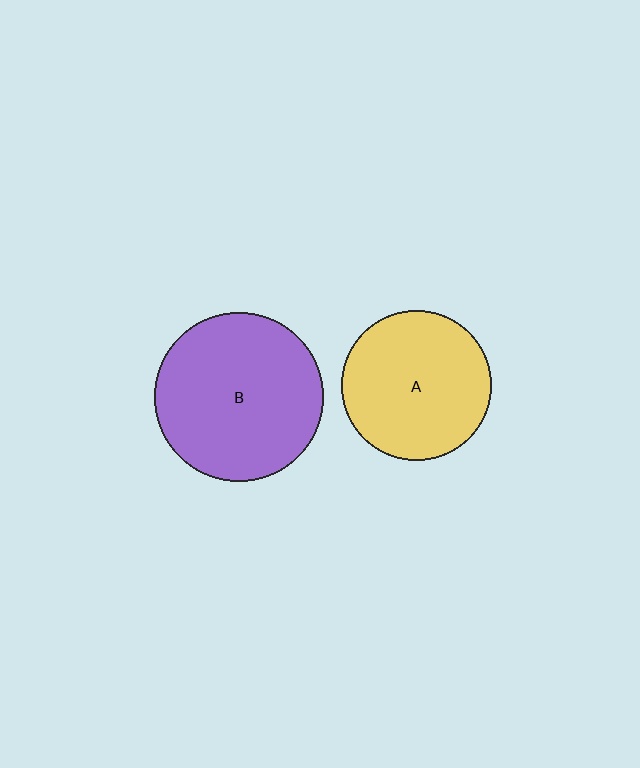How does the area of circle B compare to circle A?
Approximately 1.3 times.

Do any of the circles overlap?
No, none of the circles overlap.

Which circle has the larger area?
Circle B (purple).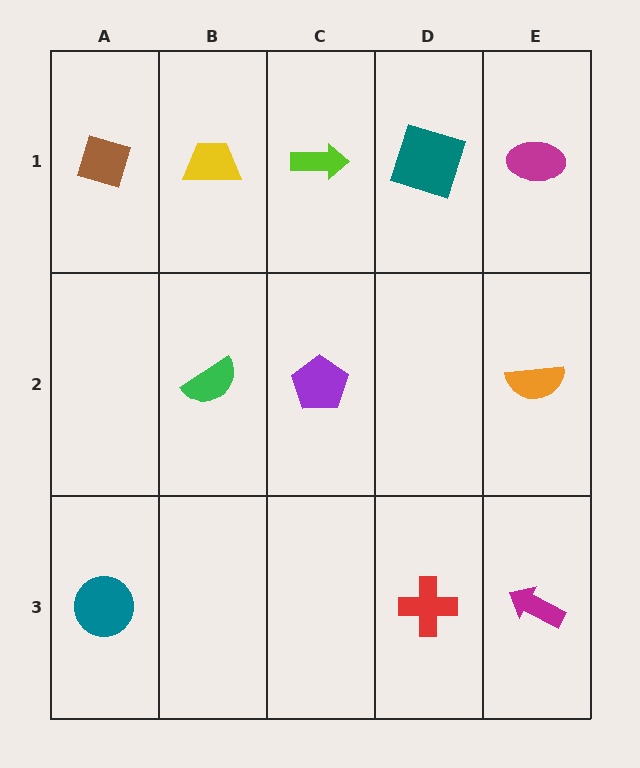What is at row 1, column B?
A yellow trapezoid.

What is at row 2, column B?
A green semicircle.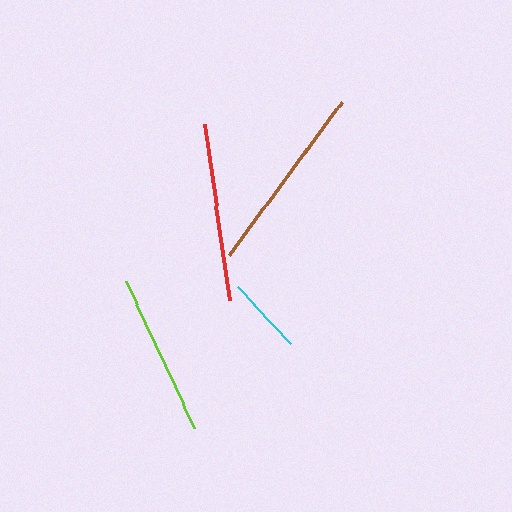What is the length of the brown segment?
The brown segment is approximately 190 pixels long.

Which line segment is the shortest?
The cyan line is the shortest at approximately 79 pixels.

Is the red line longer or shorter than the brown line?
The brown line is longer than the red line.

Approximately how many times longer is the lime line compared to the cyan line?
The lime line is approximately 2.1 times the length of the cyan line.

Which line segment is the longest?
The brown line is the longest at approximately 190 pixels.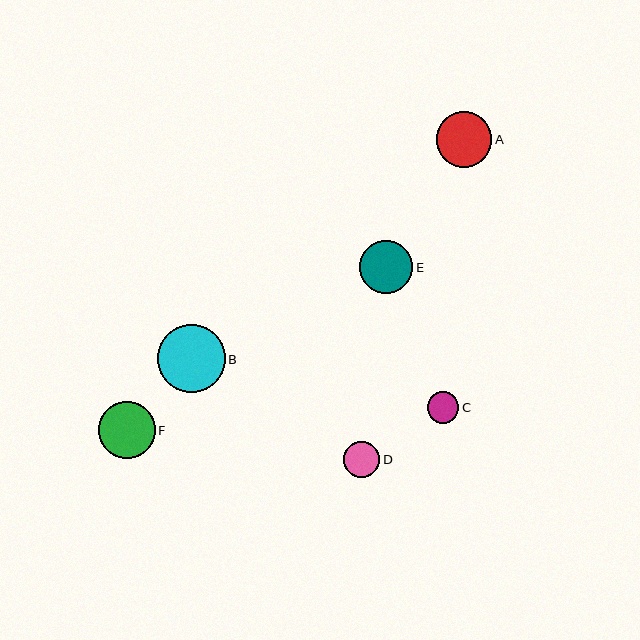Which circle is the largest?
Circle B is the largest with a size of approximately 68 pixels.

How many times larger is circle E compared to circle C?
Circle E is approximately 1.7 times the size of circle C.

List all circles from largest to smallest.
From largest to smallest: B, F, A, E, D, C.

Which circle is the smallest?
Circle C is the smallest with a size of approximately 31 pixels.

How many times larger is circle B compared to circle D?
Circle B is approximately 1.9 times the size of circle D.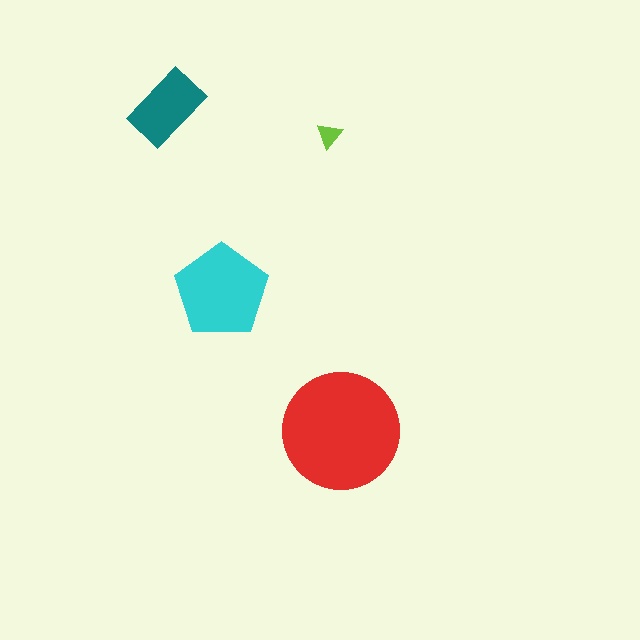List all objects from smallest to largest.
The lime triangle, the teal rectangle, the cyan pentagon, the red circle.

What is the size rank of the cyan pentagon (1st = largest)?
2nd.